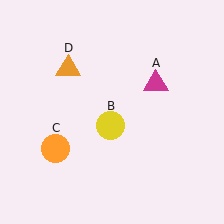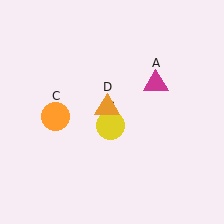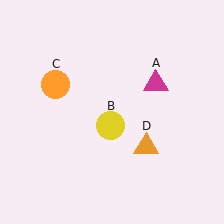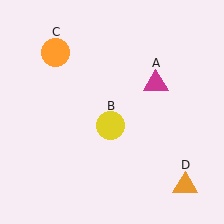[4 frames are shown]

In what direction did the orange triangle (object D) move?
The orange triangle (object D) moved down and to the right.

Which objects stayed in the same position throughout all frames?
Magenta triangle (object A) and yellow circle (object B) remained stationary.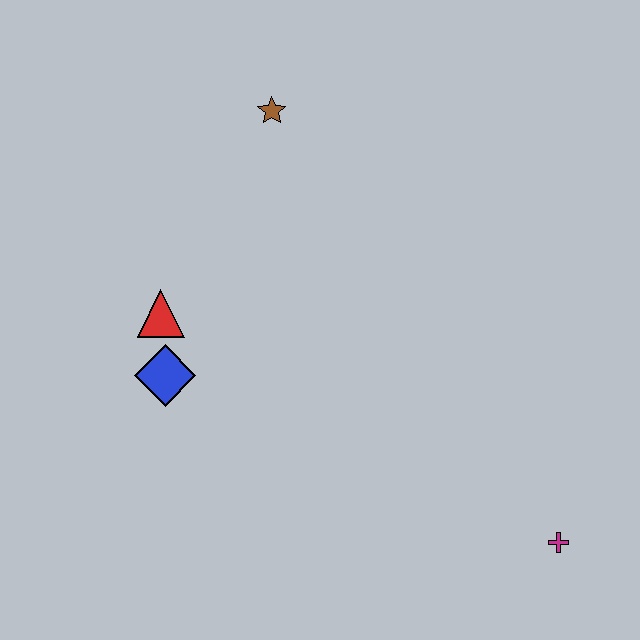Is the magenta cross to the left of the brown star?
No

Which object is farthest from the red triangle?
The magenta cross is farthest from the red triangle.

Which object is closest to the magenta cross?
The blue diamond is closest to the magenta cross.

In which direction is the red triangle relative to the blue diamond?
The red triangle is above the blue diamond.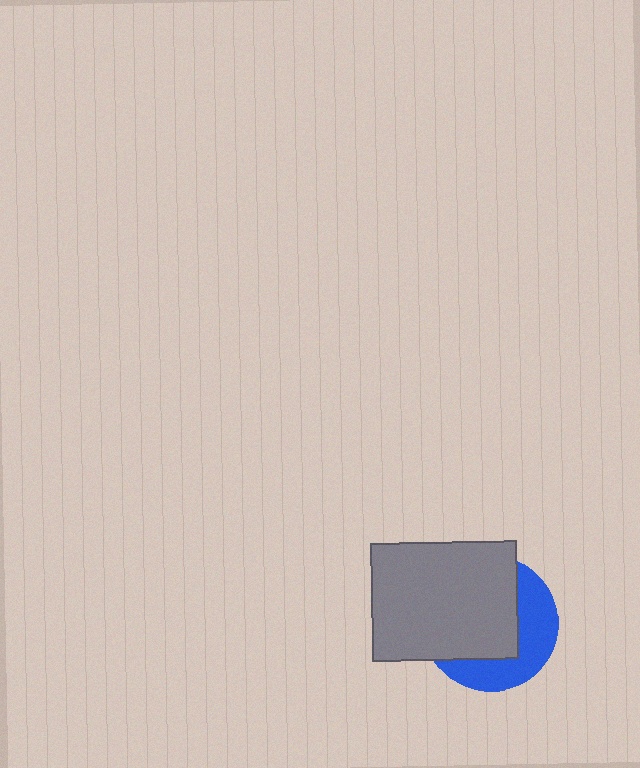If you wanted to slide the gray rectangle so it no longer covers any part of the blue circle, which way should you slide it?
Slide it toward the upper-left — that is the most direct way to separate the two shapes.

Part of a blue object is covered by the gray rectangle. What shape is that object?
It is a circle.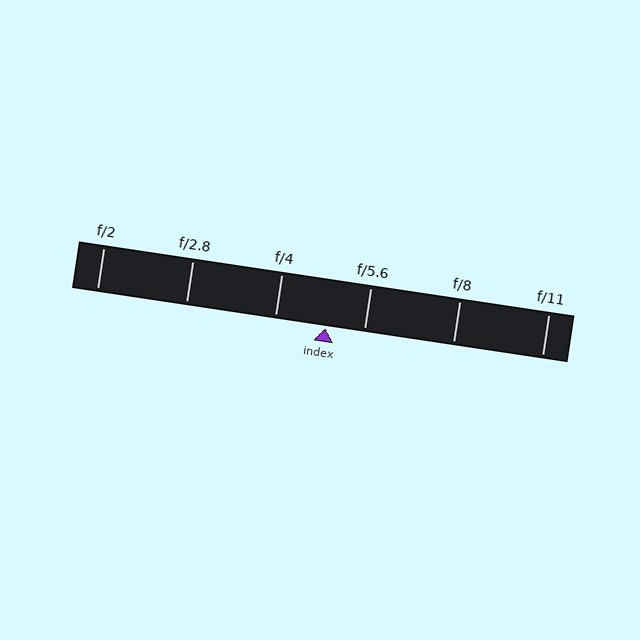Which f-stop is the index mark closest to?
The index mark is closest to f/5.6.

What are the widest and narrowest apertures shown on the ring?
The widest aperture shown is f/2 and the narrowest is f/11.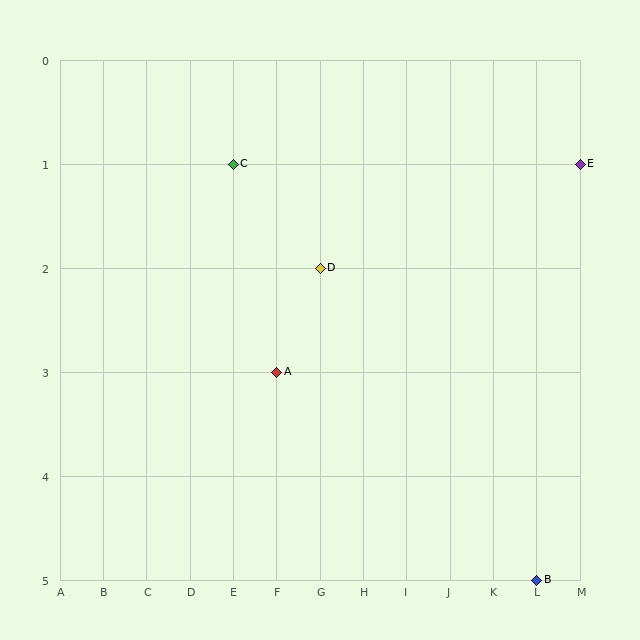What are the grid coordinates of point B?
Point B is at grid coordinates (L, 5).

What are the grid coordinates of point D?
Point D is at grid coordinates (G, 2).